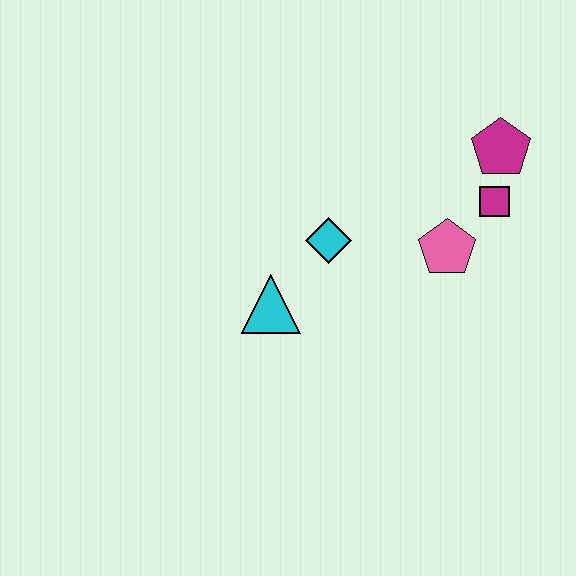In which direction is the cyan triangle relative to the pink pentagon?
The cyan triangle is to the left of the pink pentagon.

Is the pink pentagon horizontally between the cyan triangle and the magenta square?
Yes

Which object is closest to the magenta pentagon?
The magenta square is closest to the magenta pentagon.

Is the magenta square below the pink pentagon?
No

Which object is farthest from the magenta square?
The cyan triangle is farthest from the magenta square.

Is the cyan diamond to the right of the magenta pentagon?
No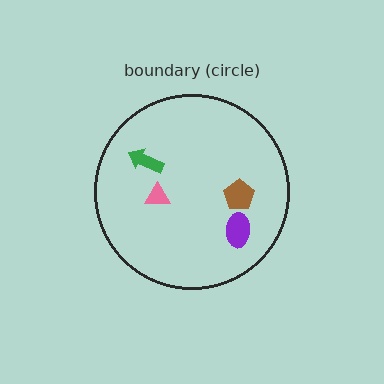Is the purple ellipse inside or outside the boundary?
Inside.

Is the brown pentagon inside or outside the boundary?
Inside.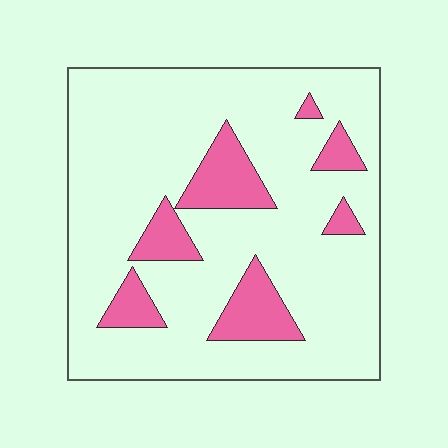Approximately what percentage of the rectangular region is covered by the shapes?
Approximately 15%.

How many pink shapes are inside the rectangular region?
7.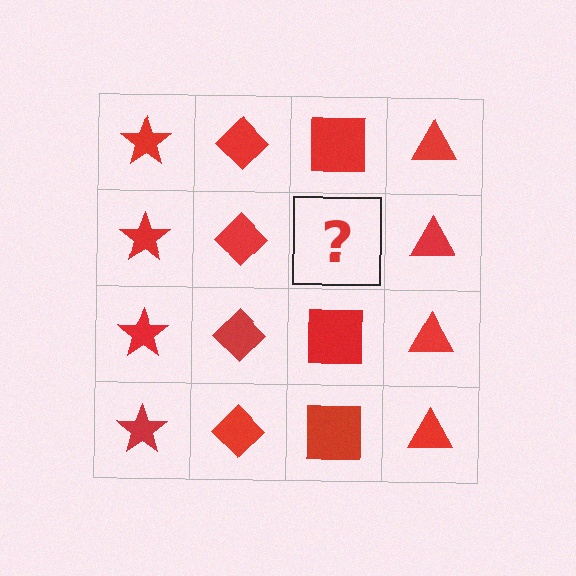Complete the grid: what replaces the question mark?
The question mark should be replaced with a red square.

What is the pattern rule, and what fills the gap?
The rule is that each column has a consistent shape. The gap should be filled with a red square.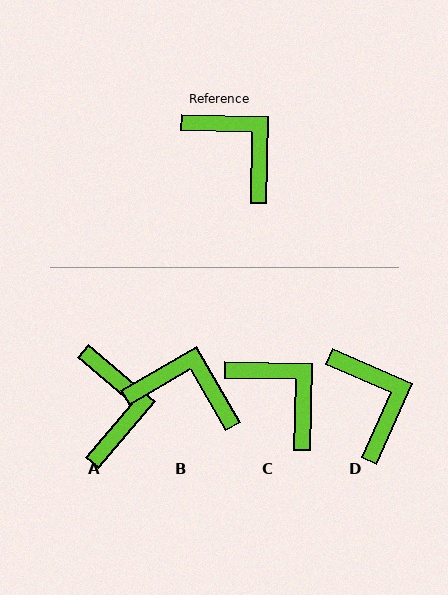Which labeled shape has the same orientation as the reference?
C.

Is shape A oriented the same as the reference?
No, it is off by about 40 degrees.